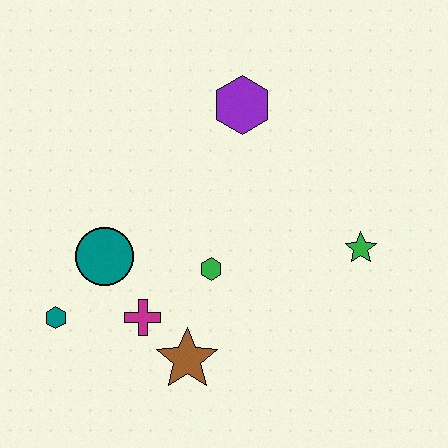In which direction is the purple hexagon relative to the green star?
The purple hexagon is above the green star.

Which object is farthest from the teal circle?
The green star is farthest from the teal circle.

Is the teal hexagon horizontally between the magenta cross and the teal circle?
No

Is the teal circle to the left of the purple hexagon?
Yes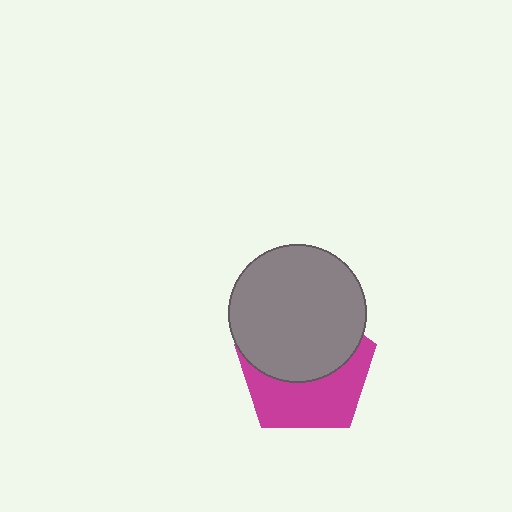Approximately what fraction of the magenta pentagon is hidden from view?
Roughly 53% of the magenta pentagon is hidden behind the gray circle.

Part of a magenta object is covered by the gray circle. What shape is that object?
It is a pentagon.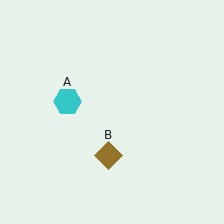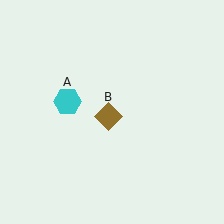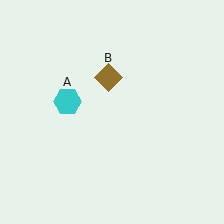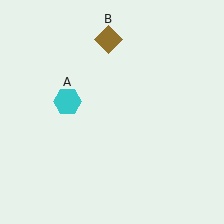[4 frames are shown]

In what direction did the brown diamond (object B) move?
The brown diamond (object B) moved up.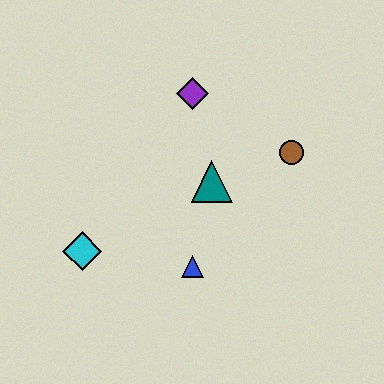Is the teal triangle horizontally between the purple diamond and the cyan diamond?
No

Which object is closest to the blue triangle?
The teal triangle is closest to the blue triangle.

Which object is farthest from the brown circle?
The cyan diamond is farthest from the brown circle.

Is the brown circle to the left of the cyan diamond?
No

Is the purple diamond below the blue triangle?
No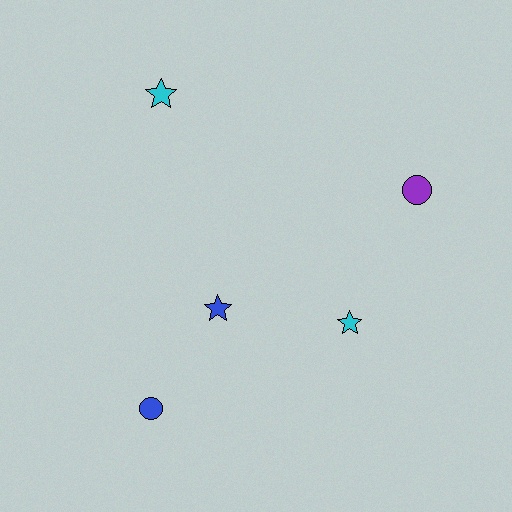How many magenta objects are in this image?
There are no magenta objects.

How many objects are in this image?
There are 5 objects.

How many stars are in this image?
There are 3 stars.